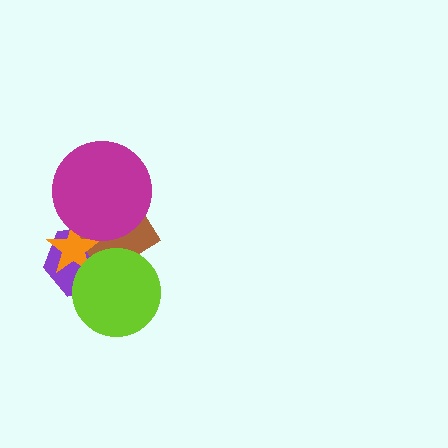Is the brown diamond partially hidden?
Yes, it is partially covered by another shape.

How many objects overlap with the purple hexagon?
4 objects overlap with the purple hexagon.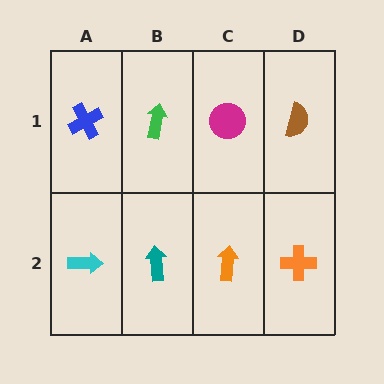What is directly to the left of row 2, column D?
An orange arrow.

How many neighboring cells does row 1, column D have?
2.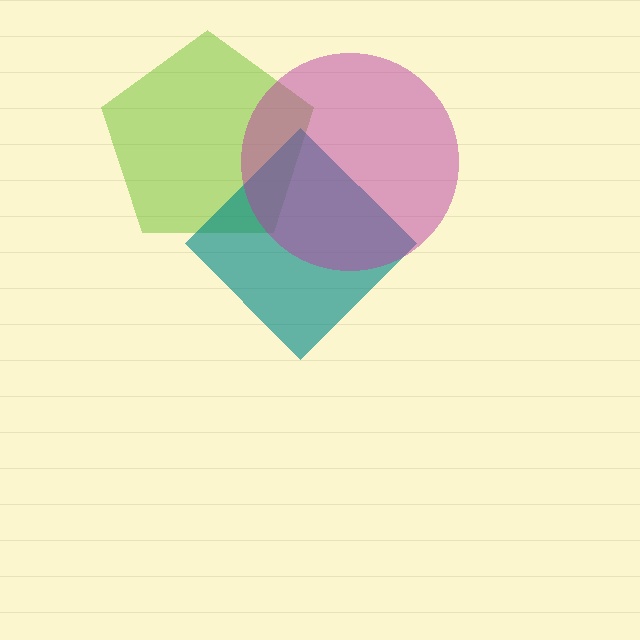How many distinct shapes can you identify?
There are 3 distinct shapes: a lime pentagon, a teal diamond, a magenta circle.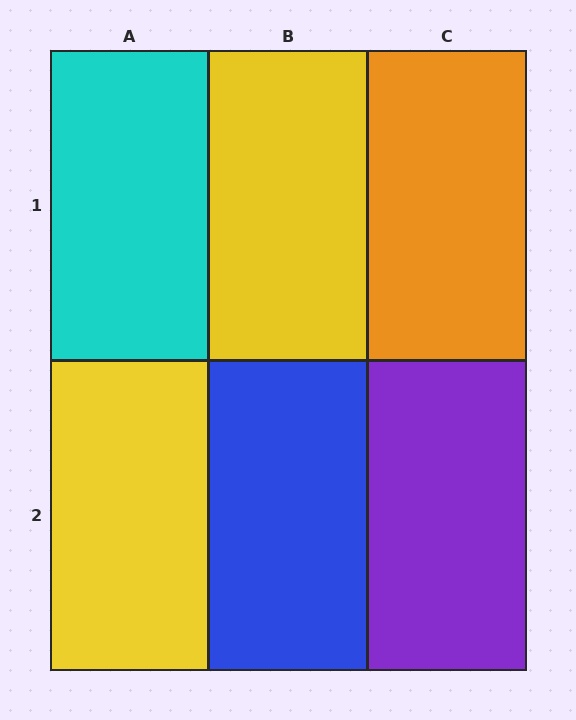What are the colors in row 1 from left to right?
Cyan, yellow, orange.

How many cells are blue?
1 cell is blue.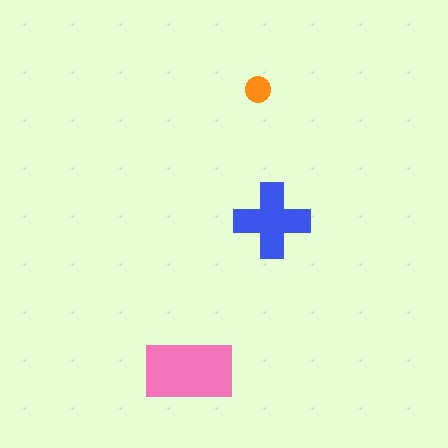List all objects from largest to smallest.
The pink rectangle, the blue cross, the orange circle.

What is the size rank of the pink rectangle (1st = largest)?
1st.